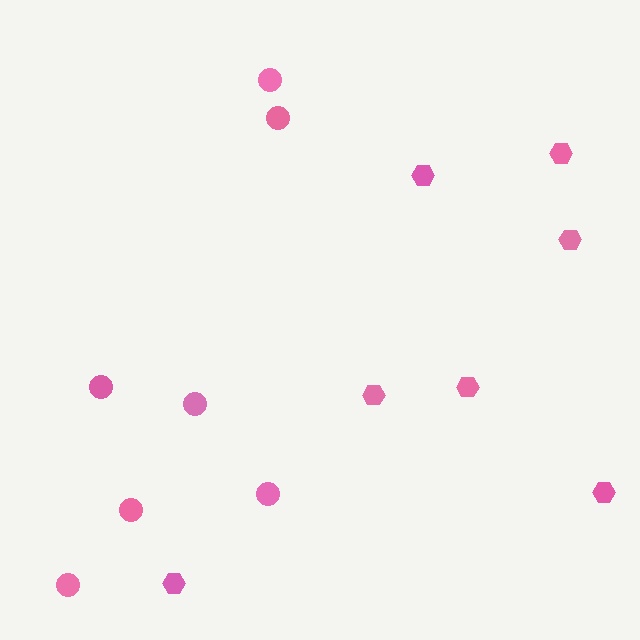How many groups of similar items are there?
There are 2 groups: one group of circles (7) and one group of hexagons (7).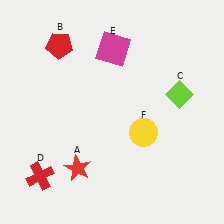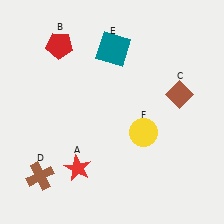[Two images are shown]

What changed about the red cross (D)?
In Image 1, D is red. In Image 2, it changed to brown.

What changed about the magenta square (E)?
In Image 1, E is magenta. In Image 2, it changed to teal.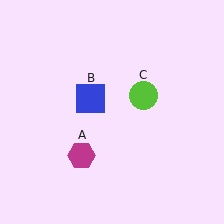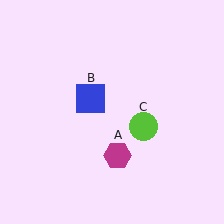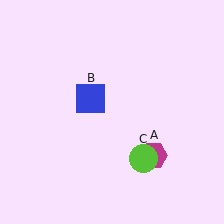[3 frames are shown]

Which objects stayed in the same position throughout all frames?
Blue square (object B) remained stationary.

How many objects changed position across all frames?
2 objects changed position: magenta hexagon (object A), lime circle (object C).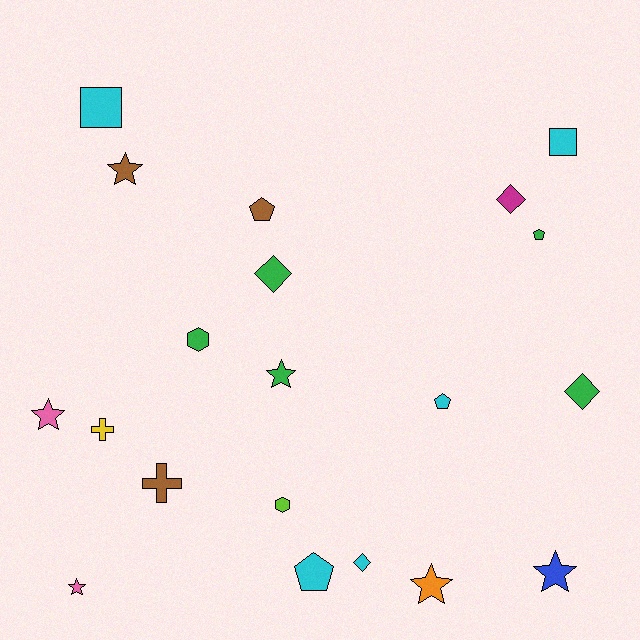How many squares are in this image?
There are 2 squares.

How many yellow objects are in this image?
There is 1 yellow object.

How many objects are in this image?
There are 20 objects.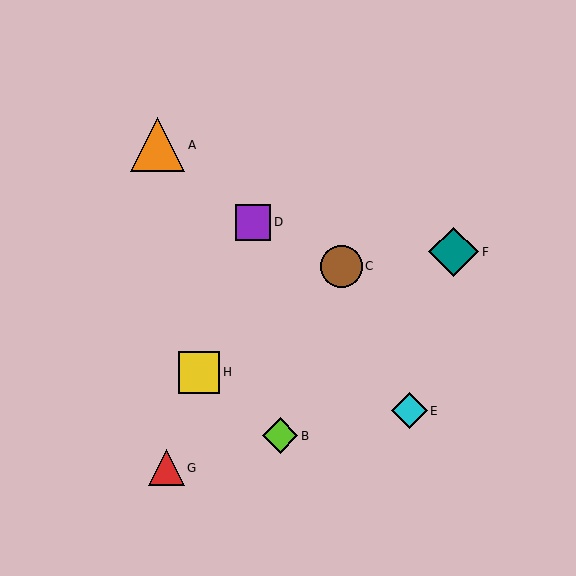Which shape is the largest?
The orange triangle (labeled A) is the largest.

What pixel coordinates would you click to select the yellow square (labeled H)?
Click at (199, 372) to select the yellow square H.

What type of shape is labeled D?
Shape D is a purple square.